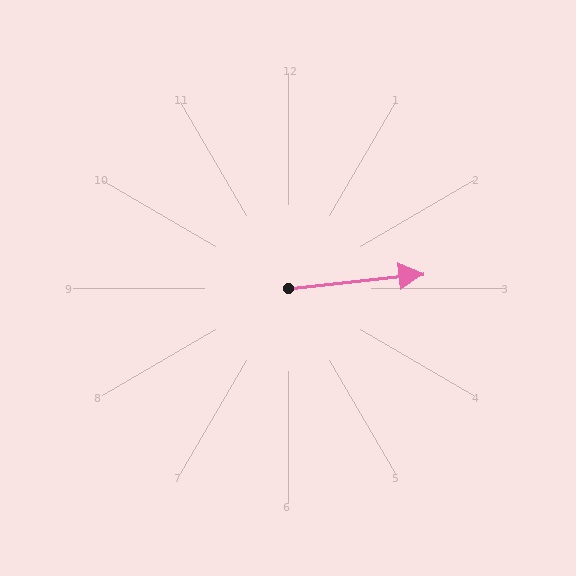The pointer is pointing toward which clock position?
Roughly 3 o'clock.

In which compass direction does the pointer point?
East.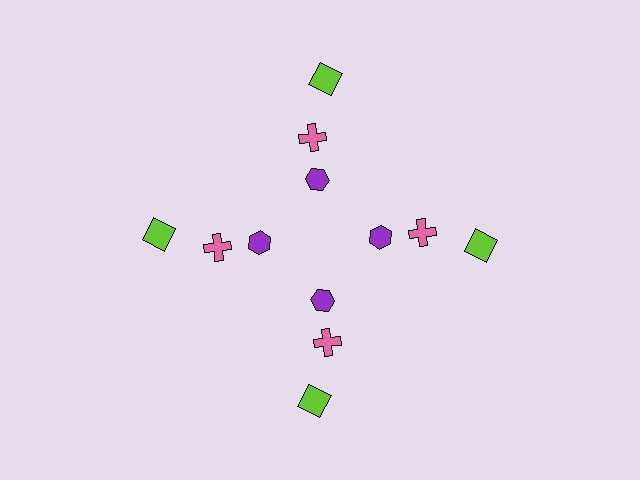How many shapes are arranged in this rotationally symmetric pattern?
There are 12 shapes, arranged in 4 groups of 3.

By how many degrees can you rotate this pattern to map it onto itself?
The pattern maps onto itself every 90 degrees of rotation.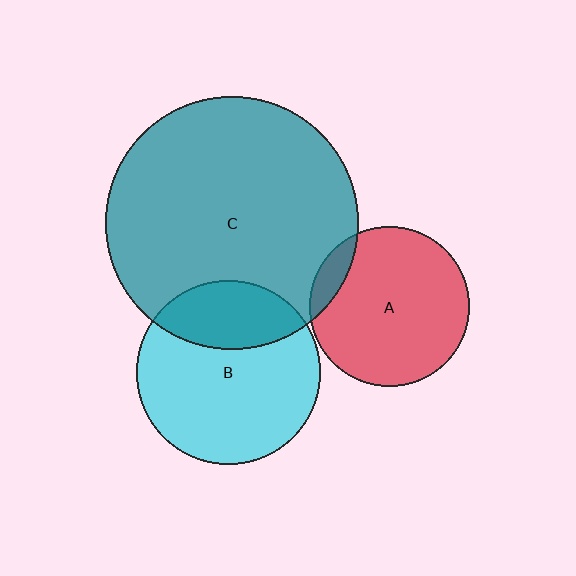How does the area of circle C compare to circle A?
Approximately 2.5 times.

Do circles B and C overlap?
Yes.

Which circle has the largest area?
Circle C (teal).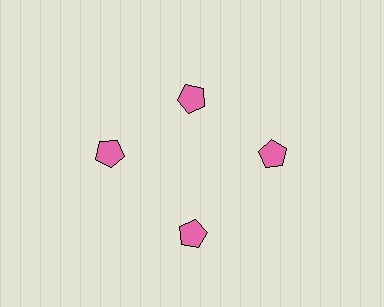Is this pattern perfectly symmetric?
No. The 4 pink pentagons are arranged in a ring, but one element near the 12 o'clock position is pulled inward toward the center, breaking the 4-fold rotational symmetry.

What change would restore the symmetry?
The symmetry would be restored by moving it outward, back onto the ring so that all 4 pentagons sit at equal angles and equal distance from the center.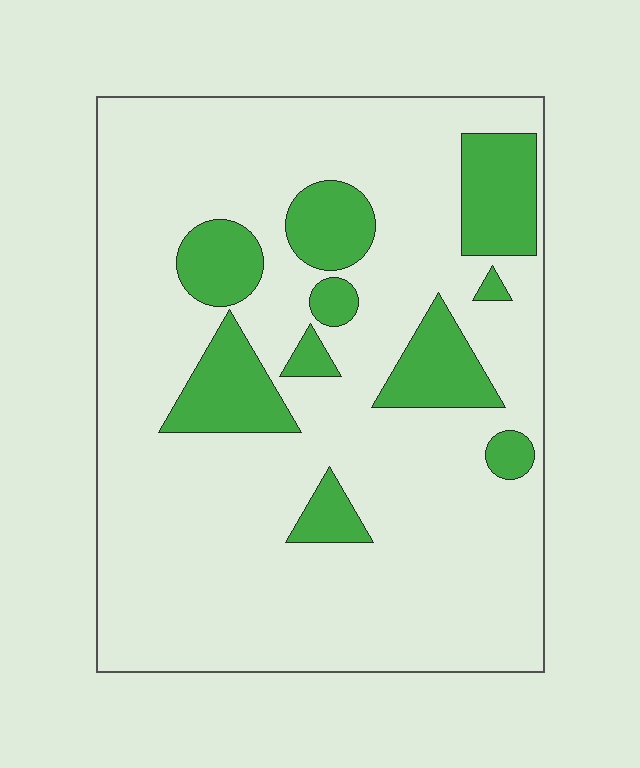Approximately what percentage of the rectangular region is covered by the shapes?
Approximately 20%.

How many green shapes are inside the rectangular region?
10.